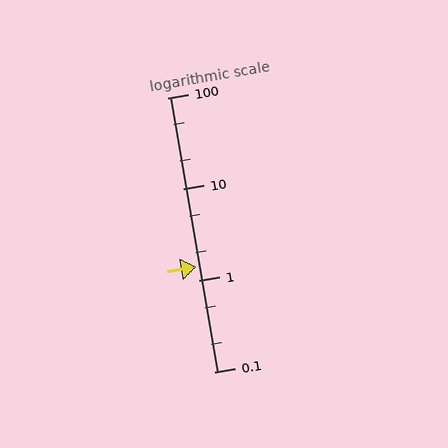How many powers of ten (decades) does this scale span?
The scale spans 3 decades, from 0.1 to 100.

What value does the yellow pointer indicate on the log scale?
The pointer indicates approximately 1.4.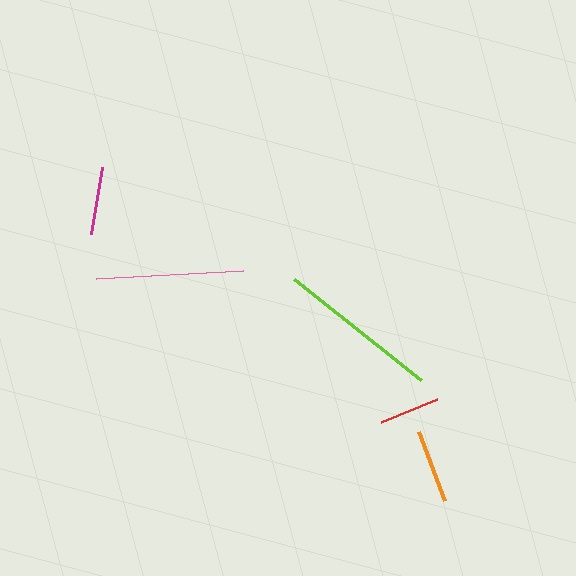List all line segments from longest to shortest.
From longest to shortest: lime, pink, orange, magenta, red.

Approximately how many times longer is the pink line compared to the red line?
The pink line is approximately 2.4 times the length of the red line.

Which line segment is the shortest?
The red line is the shortest at approximately 60 pixels.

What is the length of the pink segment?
The pink segment is approximately 147 pixels long.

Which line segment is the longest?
The lime line is the longest at approximately 162 pixels.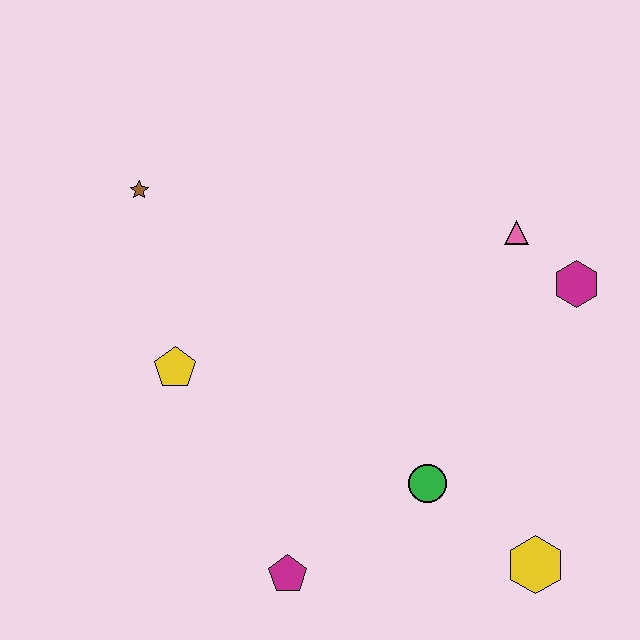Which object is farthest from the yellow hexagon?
The brown star is farthest from the yellow hexagon.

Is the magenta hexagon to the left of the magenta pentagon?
No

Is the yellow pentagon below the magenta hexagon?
Yes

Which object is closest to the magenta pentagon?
The green circle is closest to the magenta pentagon.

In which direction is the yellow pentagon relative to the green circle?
The yellow pentagon is to the left of the green circle.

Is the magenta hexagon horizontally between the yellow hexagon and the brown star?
No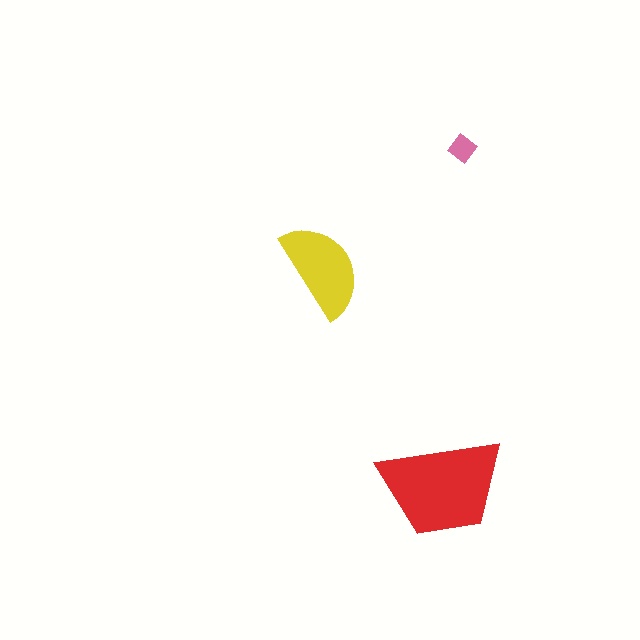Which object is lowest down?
The red trapezoid is bottommost.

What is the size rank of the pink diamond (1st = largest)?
3rd.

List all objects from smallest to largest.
The pink diamond, the yellow semicircle, the red trapezoid.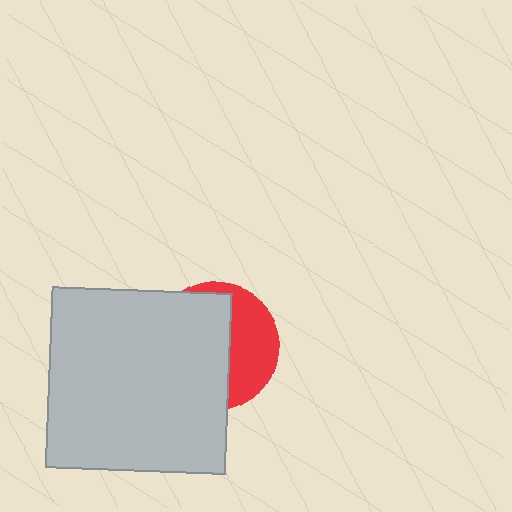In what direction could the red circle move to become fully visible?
The red circle could move right. That would shift it out from behind the light gray square entirely.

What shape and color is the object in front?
The object in front is a light gray square.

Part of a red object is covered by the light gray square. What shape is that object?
It is a circle.